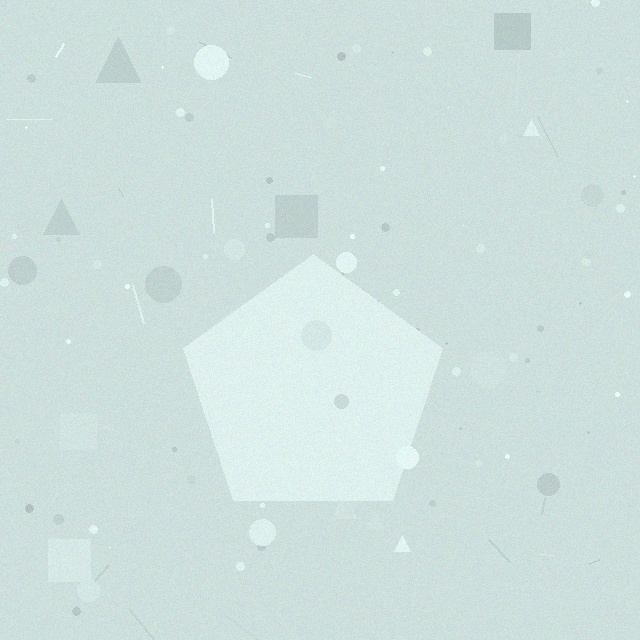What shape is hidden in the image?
A pentagon is hidden in the image.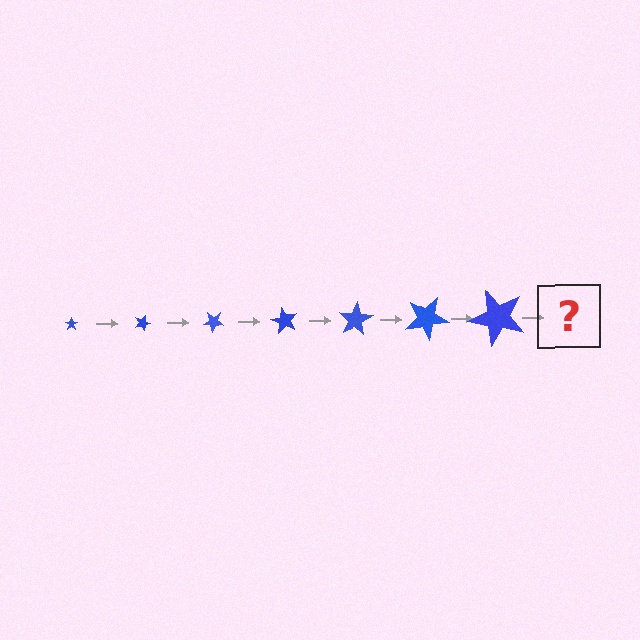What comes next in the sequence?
The next element should be a star, larger than the previous one and rotated 140 degrees from the start.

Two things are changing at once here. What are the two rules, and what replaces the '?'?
The two rules are that the star grows larger each step and it rotates 20 degrees each step. The '?' should be a star, larger than the previous one and rotated 140 degrees from the start.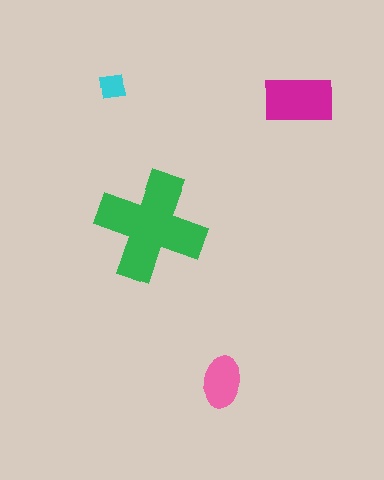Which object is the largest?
The green cross.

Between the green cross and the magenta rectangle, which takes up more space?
The green cross.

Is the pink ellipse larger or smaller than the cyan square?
Larger.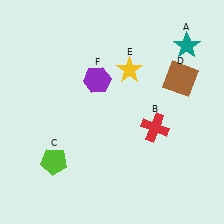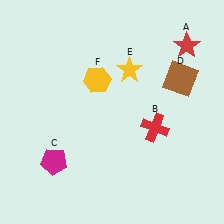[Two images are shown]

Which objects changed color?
A changed from teal to red. C changed from lime to magenta. F changed from purple to yellow.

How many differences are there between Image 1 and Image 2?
There are 3 differences between the two images.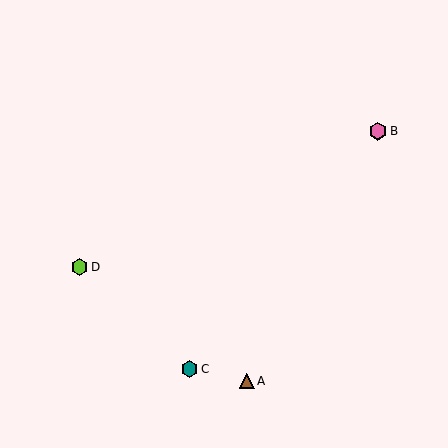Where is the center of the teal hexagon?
The center of the teal hexagon is at (189, 369).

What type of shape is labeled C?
Shape C is a teal hexagon.